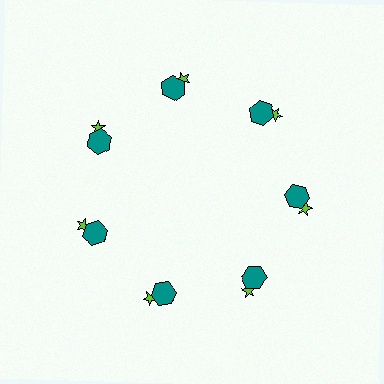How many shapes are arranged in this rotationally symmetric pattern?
There are 14 shapes, arranged in 7 groups of 2.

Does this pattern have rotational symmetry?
Yes, this pattern has 7-fold rotational symmetry. It looks the same after rotating 51 degrees around the center.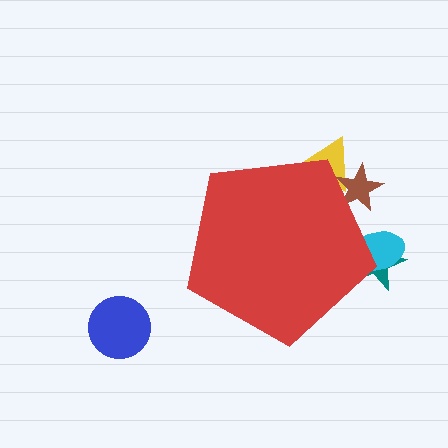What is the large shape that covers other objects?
A red pentagon.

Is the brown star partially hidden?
Yes, the brown star is partially hidden behind the red pentagon.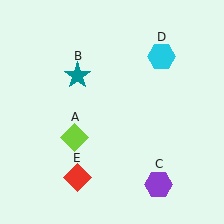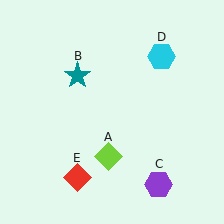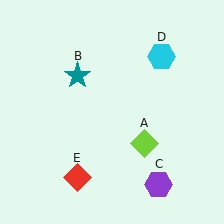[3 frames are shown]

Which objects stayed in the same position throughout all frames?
Teal star (object B) and purple hexagon (object C) and cyan hexagon (object D) and red diamond (object E) remained stationary.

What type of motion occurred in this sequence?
The lime diamond (object A) rotated counterclockwise around the center of the scene.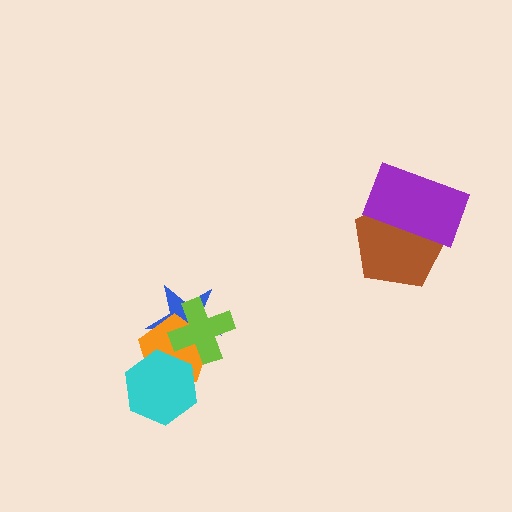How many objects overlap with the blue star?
2 objects overlap with the blue star.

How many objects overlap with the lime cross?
2 objects overlap with the lime cross.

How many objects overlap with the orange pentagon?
3 objects overlap with the orange pentagon.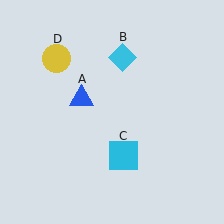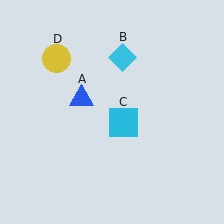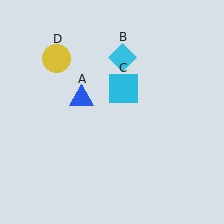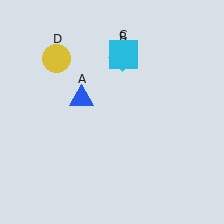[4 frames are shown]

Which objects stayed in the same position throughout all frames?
Blue triangle (object A) and cyan diamond (object B) and yellow circle (object D) remained stationary.